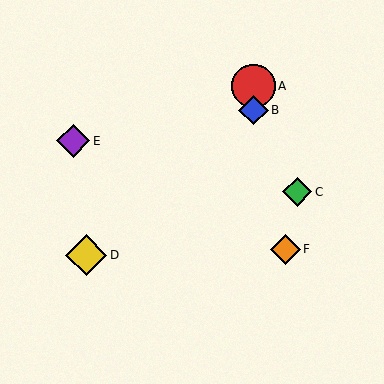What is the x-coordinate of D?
Object D is at x≈86.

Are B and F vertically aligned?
No, B is at x≈254 and F is at x≈286.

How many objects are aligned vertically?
2 objects (A, B) are aligned vertically.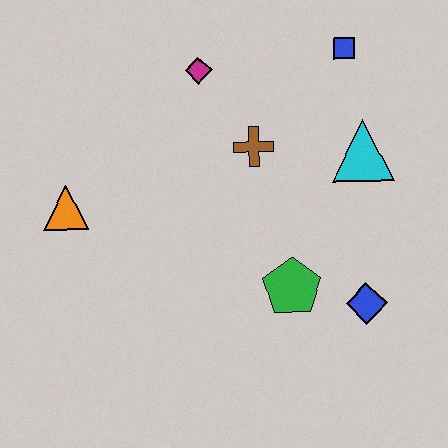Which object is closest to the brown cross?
The magenta diamond is closest to the brown cross.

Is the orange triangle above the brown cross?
No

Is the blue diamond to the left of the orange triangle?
No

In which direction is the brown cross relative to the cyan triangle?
The brown cross is to the left of the cyan triangle.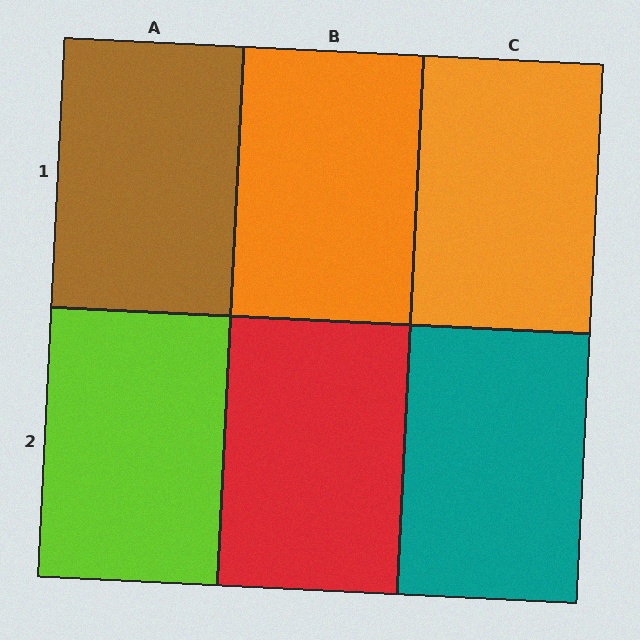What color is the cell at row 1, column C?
Orange.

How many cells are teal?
1 cell is teal.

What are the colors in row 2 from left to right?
Lime, red, teal.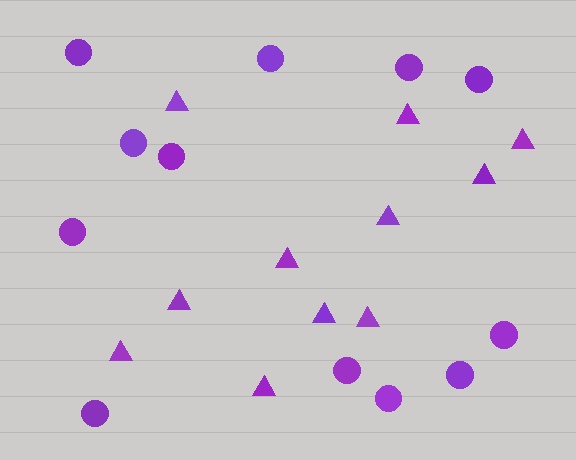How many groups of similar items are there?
There are 2 groups: one group of triangles (11) and one group of circles (12).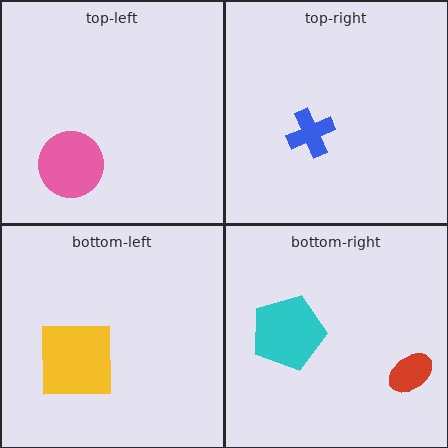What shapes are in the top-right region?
The blue cross.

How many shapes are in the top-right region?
1.